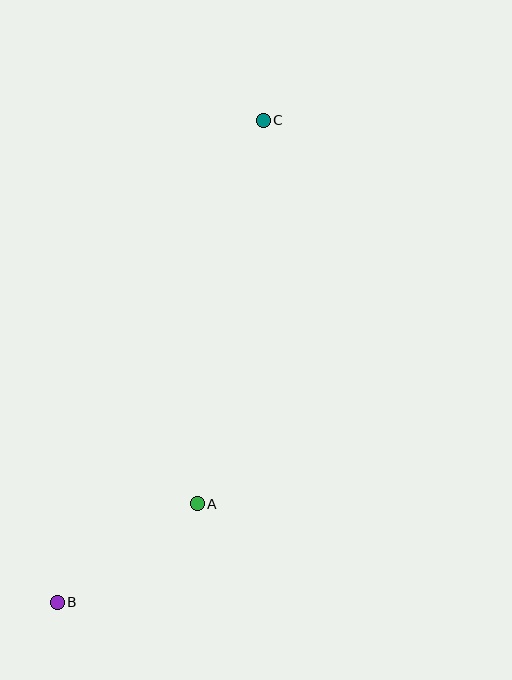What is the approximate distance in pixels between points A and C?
The distance between A and C is approximately 389 pixels.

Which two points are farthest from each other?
Points B and C are farthest from each other.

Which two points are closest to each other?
Points A and B are closest to each other.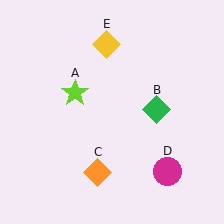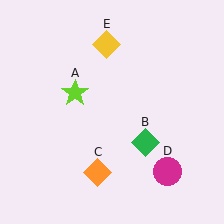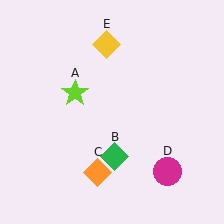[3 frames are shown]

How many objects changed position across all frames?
1 object changed position: green diamond (object B).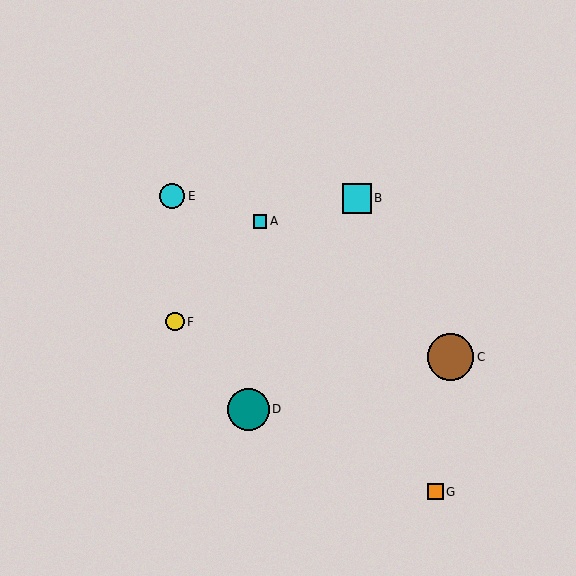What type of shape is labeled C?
Shape C is a brown circle.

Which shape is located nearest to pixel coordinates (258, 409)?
The teal circle (labeled D) at (249, 409) is nearest to that location.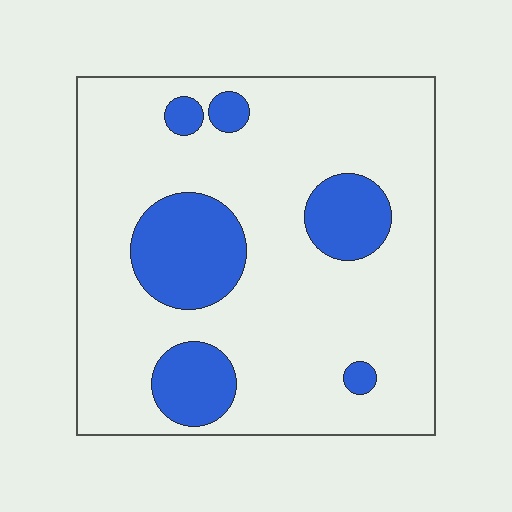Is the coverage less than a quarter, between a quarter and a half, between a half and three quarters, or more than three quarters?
Less than a quarter.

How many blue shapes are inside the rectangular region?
6.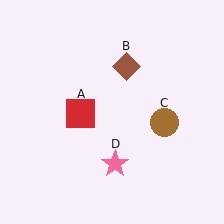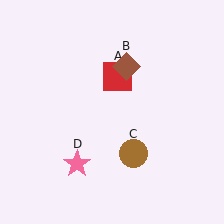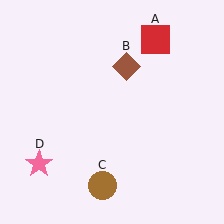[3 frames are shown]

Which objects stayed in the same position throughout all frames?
Brown diamond (object B) remained stationary.